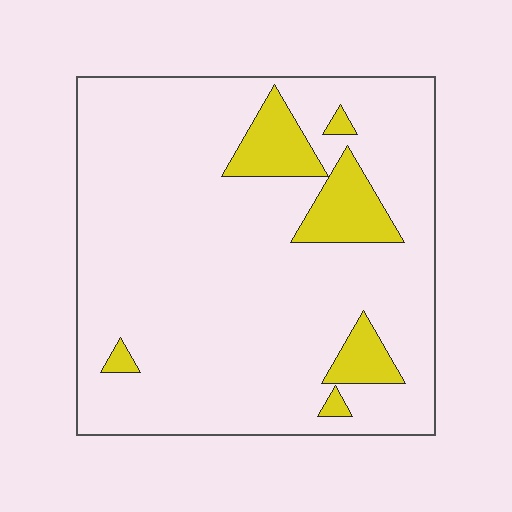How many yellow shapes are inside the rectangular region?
6.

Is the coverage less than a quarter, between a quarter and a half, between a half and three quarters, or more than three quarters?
Less than a quarter.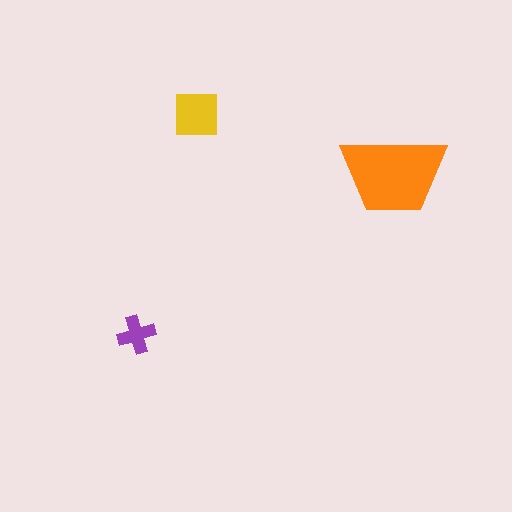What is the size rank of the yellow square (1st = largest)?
2nd.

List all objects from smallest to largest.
The purple cross, the yellow square, the orange trapezoid.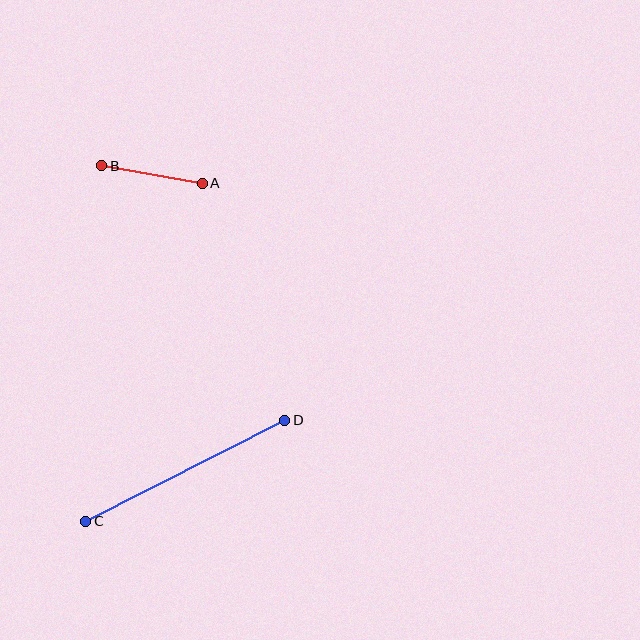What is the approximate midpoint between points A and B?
The midpoint is at approximately (152, 174) pixels.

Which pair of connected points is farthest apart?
Points C and D are farthest apart.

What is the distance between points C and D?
The distance is approximately 223 pixels.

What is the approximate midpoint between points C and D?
The midpoint is at approximately (185, 471) pixels.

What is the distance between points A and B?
The distance is approximately 102 pixels.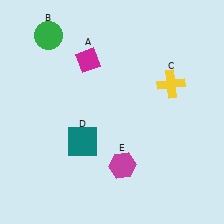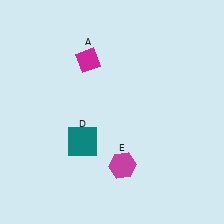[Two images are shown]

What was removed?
The yellow cross (C), the green circle (B) were removed in Image 2.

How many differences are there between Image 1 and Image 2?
There are 2 differences between the two images.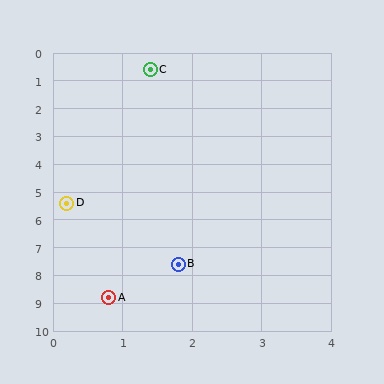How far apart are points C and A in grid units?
Points C and A are about 8.2 grid units apart.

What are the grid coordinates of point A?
Point A is at approximately (0.8, 8.8).